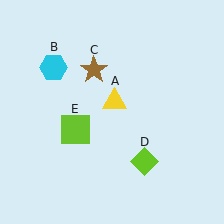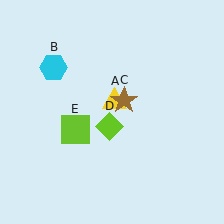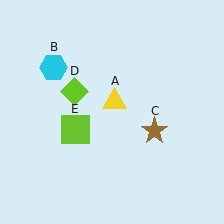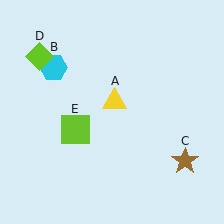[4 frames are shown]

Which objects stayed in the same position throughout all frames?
Yellow triangle (object A) and cyan hexagon (object B) and lime square (object E) remained stationary.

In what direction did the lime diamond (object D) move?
The lime diamond (object D) moved up and to the left.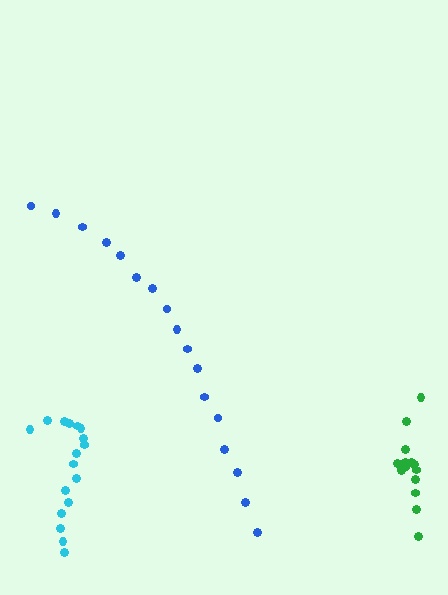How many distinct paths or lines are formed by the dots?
There are 3 distinct paths.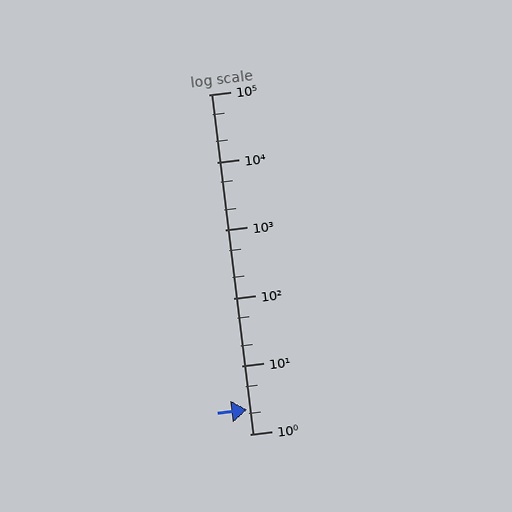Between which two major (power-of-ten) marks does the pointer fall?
The pointer is between 1 and 10.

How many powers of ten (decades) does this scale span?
The scale spans 5 decades, from 1 to 100000.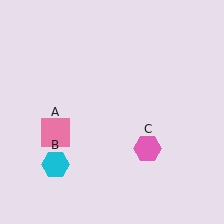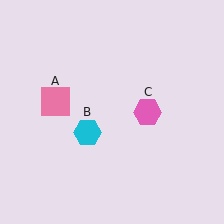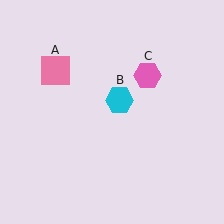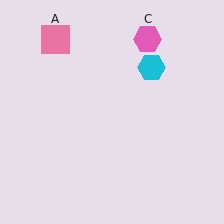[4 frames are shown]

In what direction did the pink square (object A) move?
The pink square (object A) moved up.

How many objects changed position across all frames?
3 objects changed position: pink square (object A), cyan hexagon (object B), pink hexagon (object C).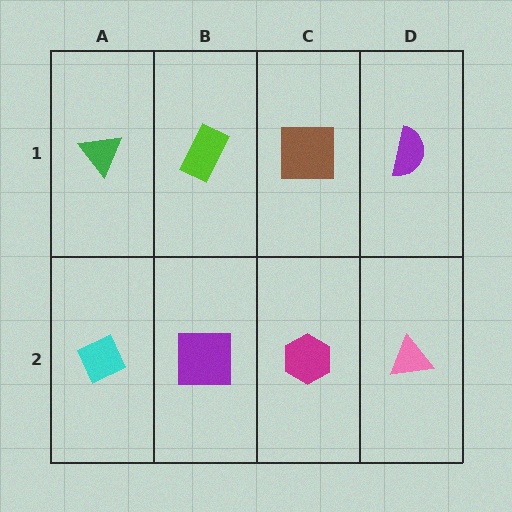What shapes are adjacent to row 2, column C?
A brown square (row 1, column C), a purple square (row 2, column B), a pink triangle (row 2, column D).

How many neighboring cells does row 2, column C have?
3.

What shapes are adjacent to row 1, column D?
A pink triangle (row 2, column D), a brown square (row 1, column C).